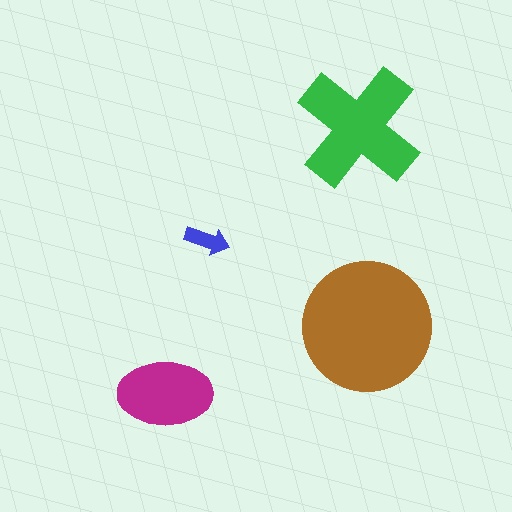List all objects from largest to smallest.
The brown circle, the green cross, the magenta ellipse, the blue arrow.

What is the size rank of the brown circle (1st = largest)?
1st.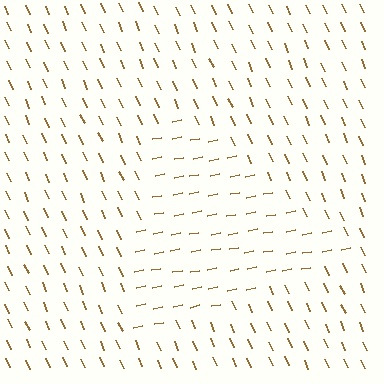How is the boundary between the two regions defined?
The boundary is defined purely by a change in line orientation (approximately 77 degrees difference). All lines are the same color and thickness.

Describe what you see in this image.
The image is filled with small brown line segments. A triangle region in the image has lines oriented differently from the surrounding lines, creating a visible texture boundary.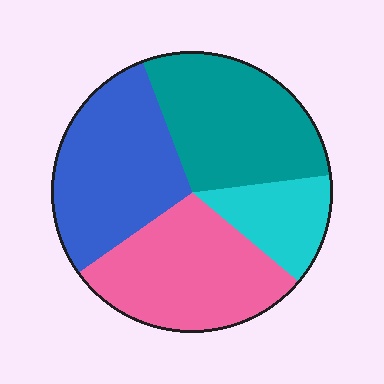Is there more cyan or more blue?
Blue.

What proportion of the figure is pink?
Pink takes up between a sixth and a third of the figure.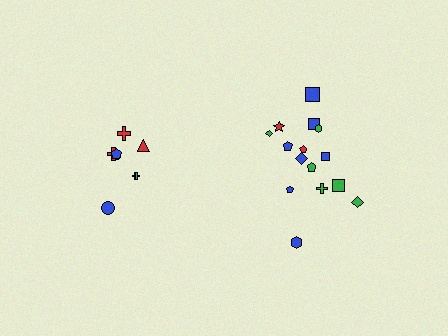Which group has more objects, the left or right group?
The right group.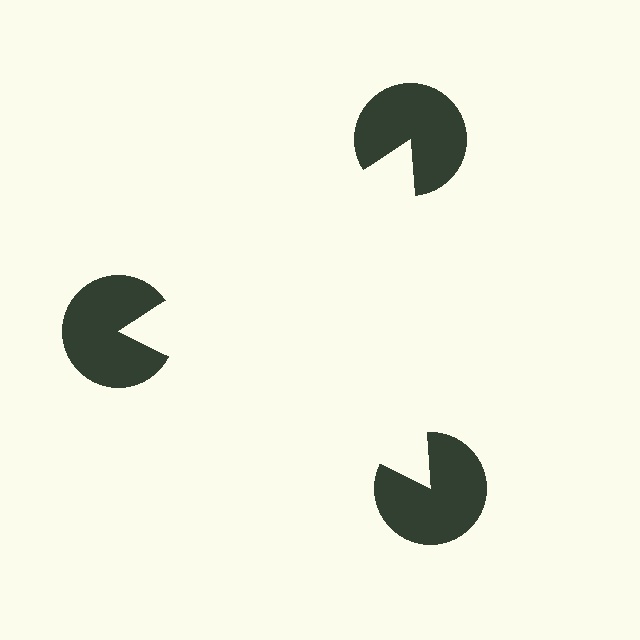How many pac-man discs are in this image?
There are 3 — one at each vertex of the illusory triangle.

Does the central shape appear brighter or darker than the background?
It typically appears slightly brighter than the background, even though no actual brightness change is drawn.